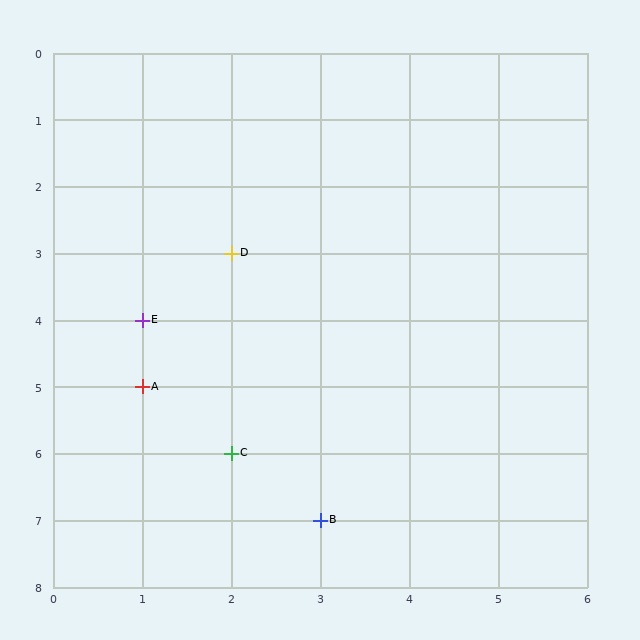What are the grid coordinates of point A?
Point A is at grid coordinates (1, 5).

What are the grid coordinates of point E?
Point E is at grid coordinates (1, 4).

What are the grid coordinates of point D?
Point D is at grid coordinates (2, 3).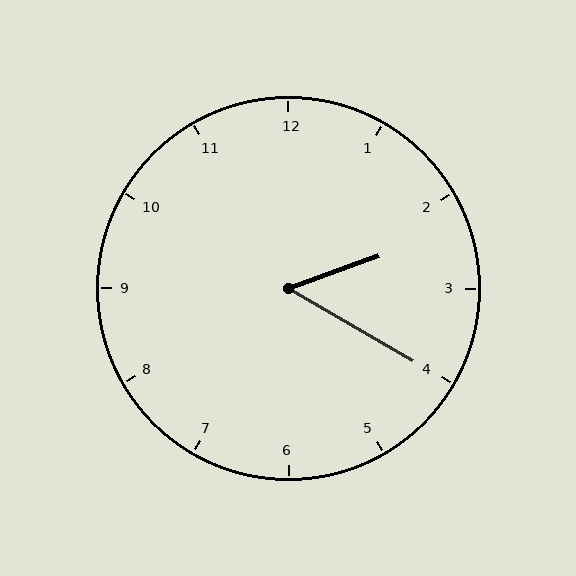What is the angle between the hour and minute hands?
Approximately 50 degrees.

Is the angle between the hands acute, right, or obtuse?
It is acute.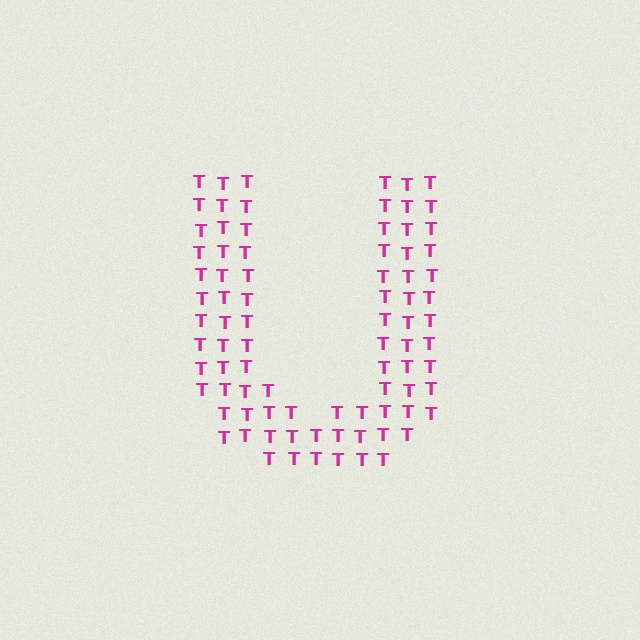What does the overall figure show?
The overall figure shows the letter U.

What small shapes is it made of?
It is made of small letter T's.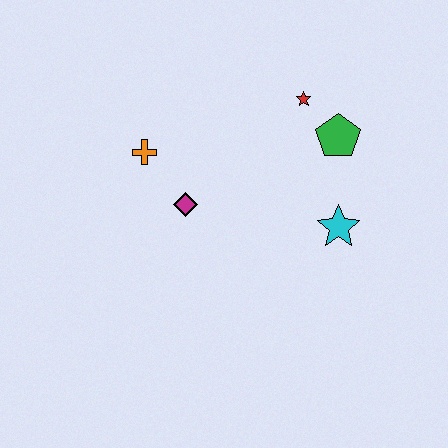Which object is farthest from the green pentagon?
The orange cross is farthest from the green pentagon.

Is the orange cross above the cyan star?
Yes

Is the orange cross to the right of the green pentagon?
No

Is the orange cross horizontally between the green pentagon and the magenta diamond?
No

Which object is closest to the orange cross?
The magenta diamond is closest to the orange cross.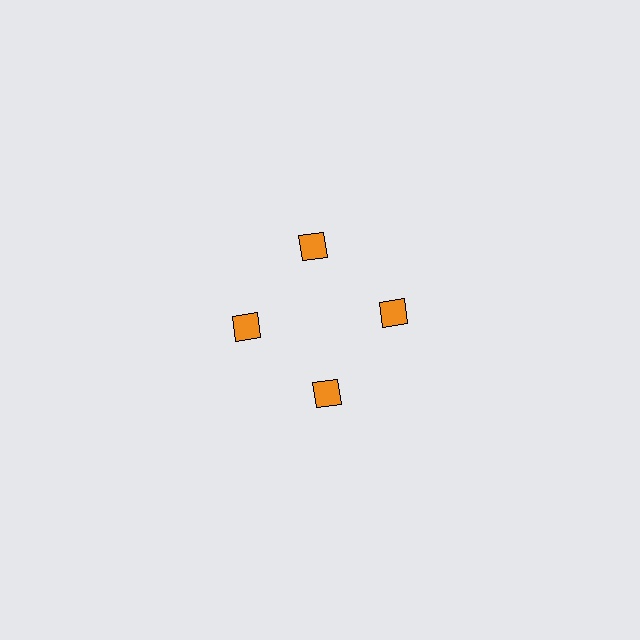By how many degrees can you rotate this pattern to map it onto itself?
The pattern maps onto itself every 90 degrees of rotation.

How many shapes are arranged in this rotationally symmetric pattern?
There are 4 shapes, arranged in 4 groups of 1.